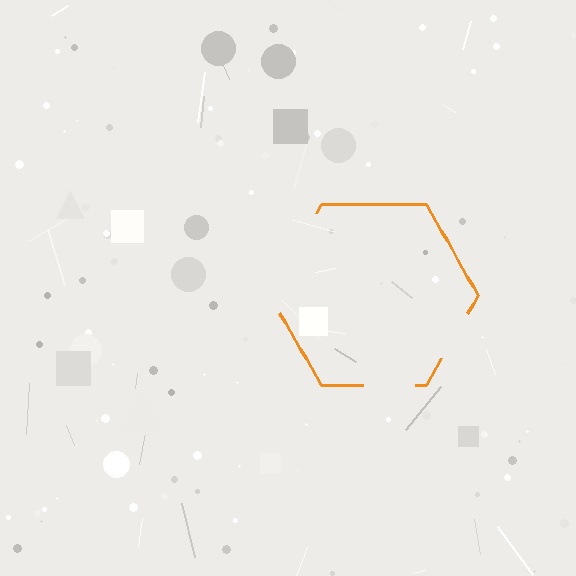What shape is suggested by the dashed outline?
The dashed outline suggests a hexagon.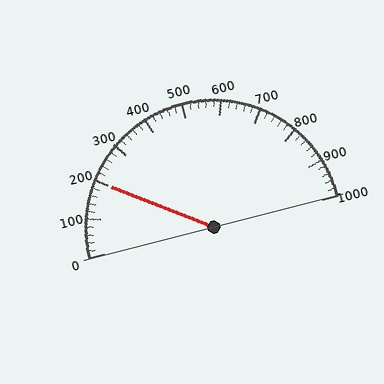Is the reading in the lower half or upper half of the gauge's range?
The reading is in the lower half of the range (0 to 1000).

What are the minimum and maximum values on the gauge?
The gauge ranges from 0 to 1000.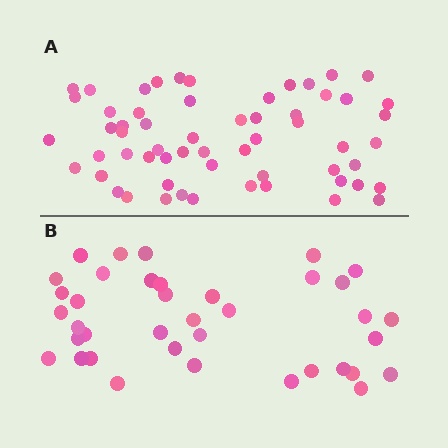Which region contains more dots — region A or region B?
Region A (the top region) has more dots.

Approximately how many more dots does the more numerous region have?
Region A has approximately 20 more dots than region B.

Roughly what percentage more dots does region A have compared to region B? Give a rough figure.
About 55% more.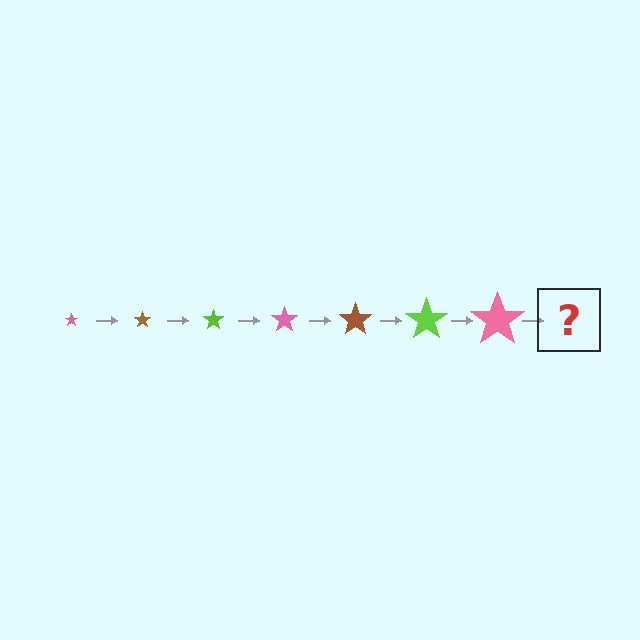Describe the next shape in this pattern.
It should be a brown star, larger than the previous one.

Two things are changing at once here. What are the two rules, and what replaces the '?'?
The two rules are that the star grows larger each step and the color cycles through pink, brown, and lime. The '?' should be a brown star, larger than the previous one.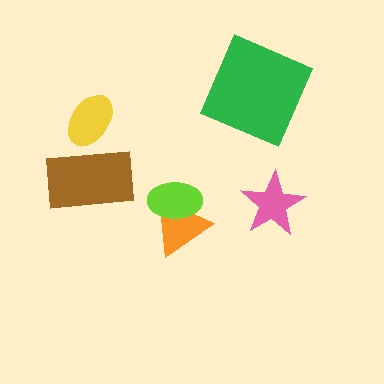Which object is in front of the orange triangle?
The lime ellipse is in front of the orange triangle.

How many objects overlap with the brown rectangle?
1 object overlaps with the brown rectangle.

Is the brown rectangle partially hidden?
Yes, it is partially covered by another shape.